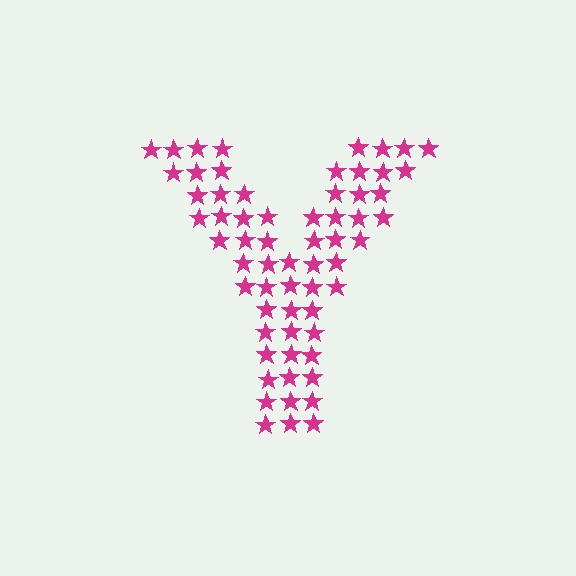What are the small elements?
The small elements are stars.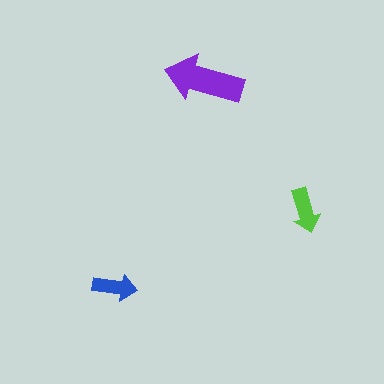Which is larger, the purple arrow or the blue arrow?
The purple one.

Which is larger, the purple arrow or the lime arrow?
The purple one.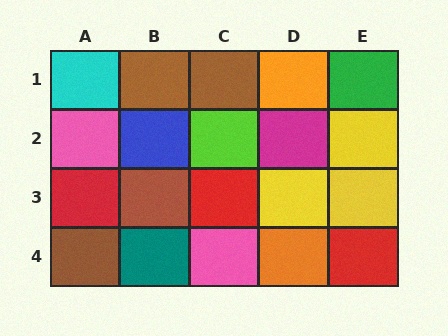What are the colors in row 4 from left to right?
Brown, teal, pink, orange, red.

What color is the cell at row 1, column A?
Cyan.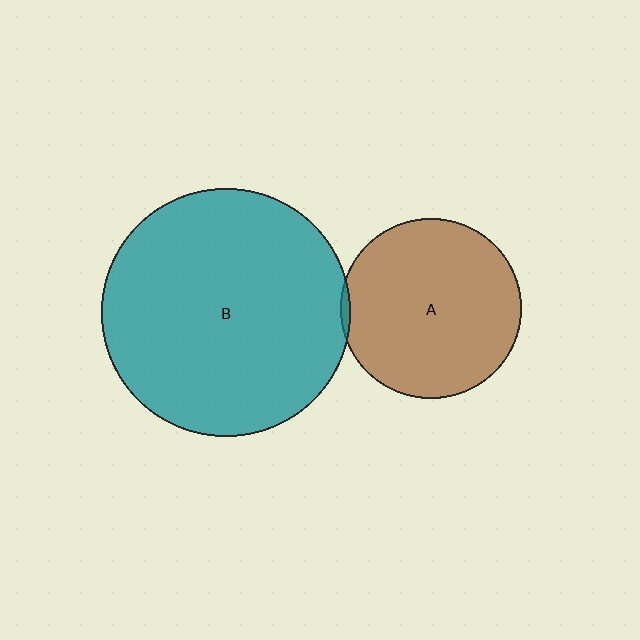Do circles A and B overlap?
Yes.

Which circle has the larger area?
Circle B (teal).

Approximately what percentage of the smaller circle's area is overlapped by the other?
Approximately 5%.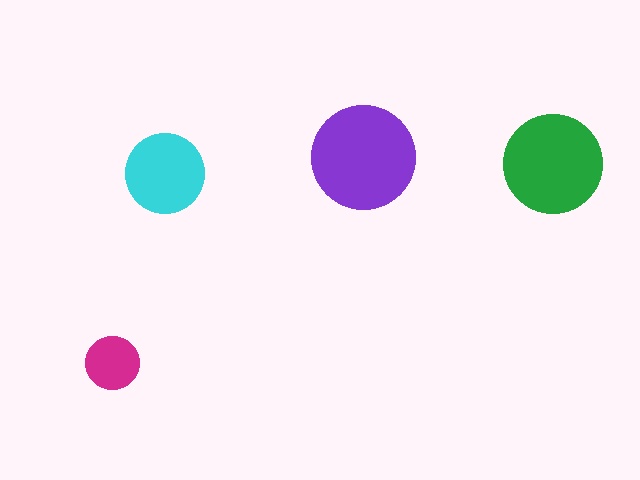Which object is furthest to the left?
The magenta circle is leftmost.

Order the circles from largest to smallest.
the purple one, the green one, the cyan one, the magenta one.